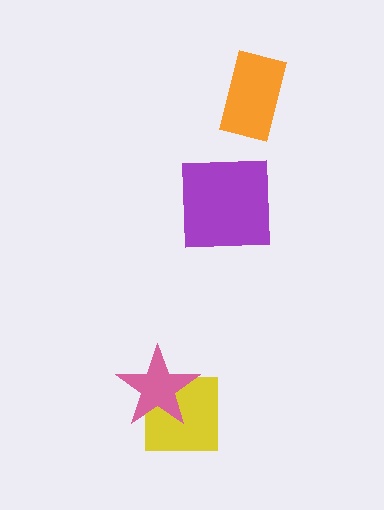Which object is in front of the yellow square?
The pink star is in front of the yellow square.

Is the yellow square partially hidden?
Yes, it is partially covered by another shape.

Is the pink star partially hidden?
No, no other shape covers it.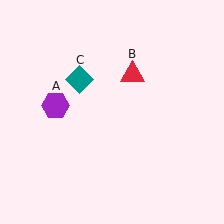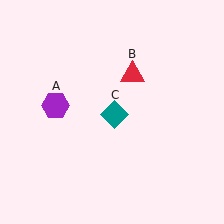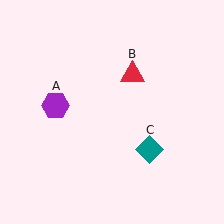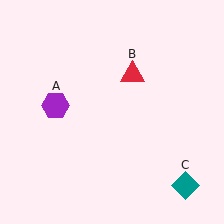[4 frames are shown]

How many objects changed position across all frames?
1 object changed position: teal diamond (object C).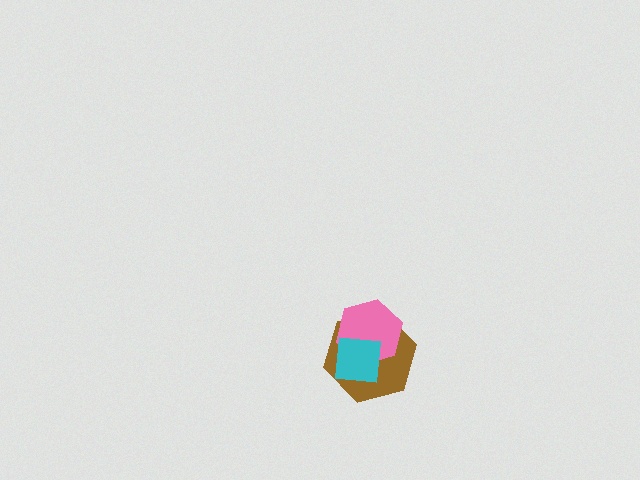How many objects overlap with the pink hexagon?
2 objects overlap with the pink hexagon.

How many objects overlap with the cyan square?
2 objects overlap with the cyan square.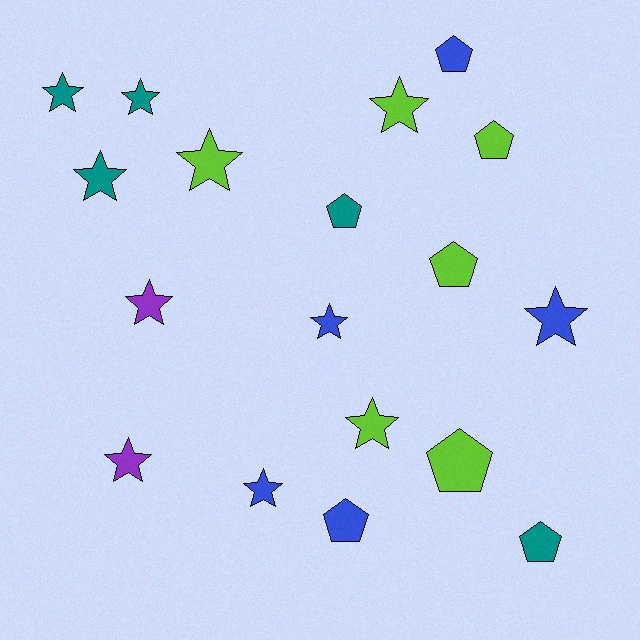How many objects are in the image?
There are 18 objects.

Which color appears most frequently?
Lime, with 6 objects.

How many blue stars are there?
There are 3 blue stars.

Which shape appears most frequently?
Star, with 11 objects.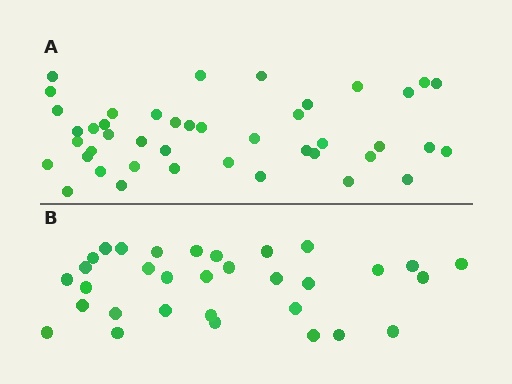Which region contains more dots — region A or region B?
Region A (the top region) has more dots.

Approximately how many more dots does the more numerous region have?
Region A has roughly 12 or so more dots than region B.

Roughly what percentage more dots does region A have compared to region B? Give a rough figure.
About 35% more.